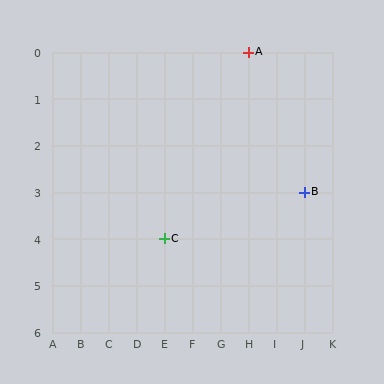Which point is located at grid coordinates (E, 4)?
Point C is at (E, 4).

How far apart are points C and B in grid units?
Points C and B are 5 columns and 1 row apart (about 5.1 grid units diagonally).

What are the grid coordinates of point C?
Point C is at grid coordinates (E, 4).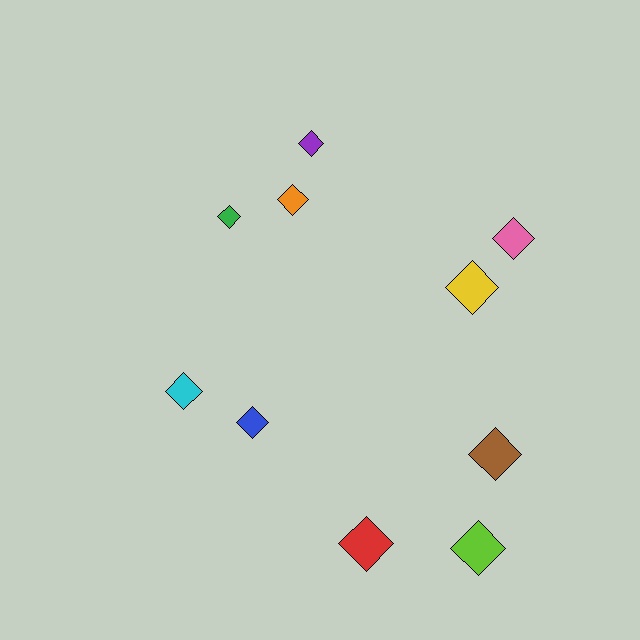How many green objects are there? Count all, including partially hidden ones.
There is 1 green object.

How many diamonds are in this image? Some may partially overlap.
There are 10 diamonds.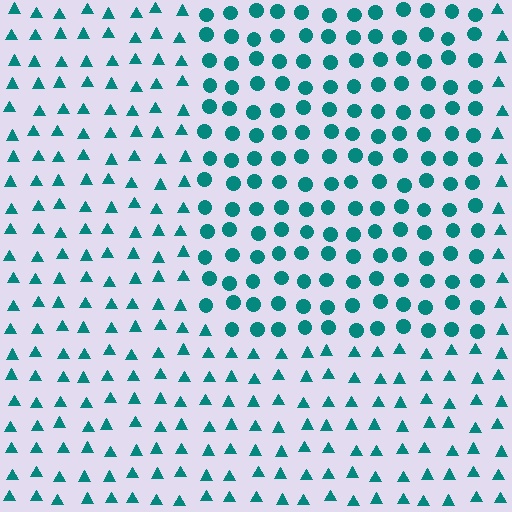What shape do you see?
I see a rectangle.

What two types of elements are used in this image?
The image uses circles inside the rectangle region and triangles outside it.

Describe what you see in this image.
The image is filled with small teal elements arranged in a uniform grid. A rectangle-shaped region contains circles, while the surrounding area contains triangles. The boundary is defined purely by the change in element shape.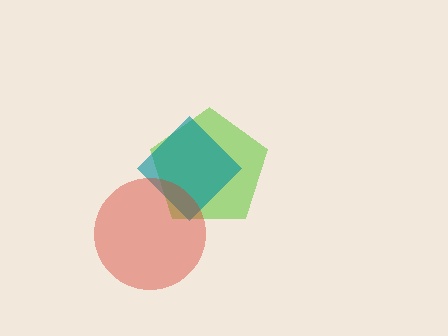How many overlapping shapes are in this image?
There are 3 overlapping shapes in the image.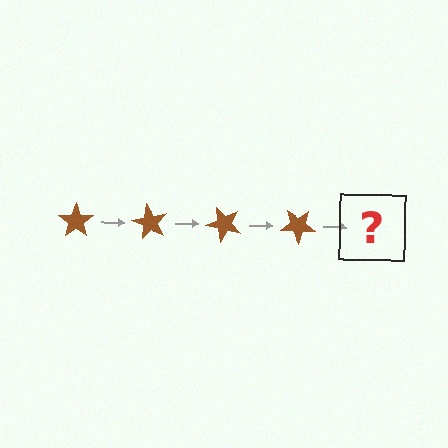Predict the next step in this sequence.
The next step is a brown star rotated 240 degrees.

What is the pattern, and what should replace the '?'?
The pattern is that the star rotates 60 degrees each step. The '?' should be a brown star rotated 240 degrees.